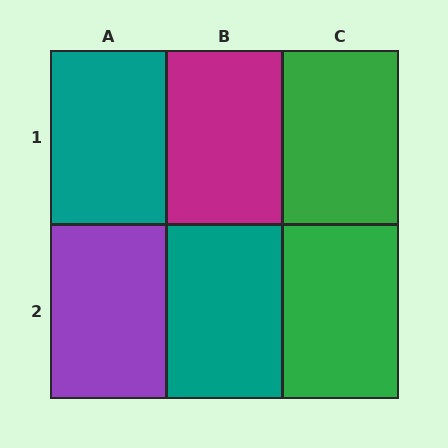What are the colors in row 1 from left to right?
Teal, magenta, green.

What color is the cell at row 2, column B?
Teal.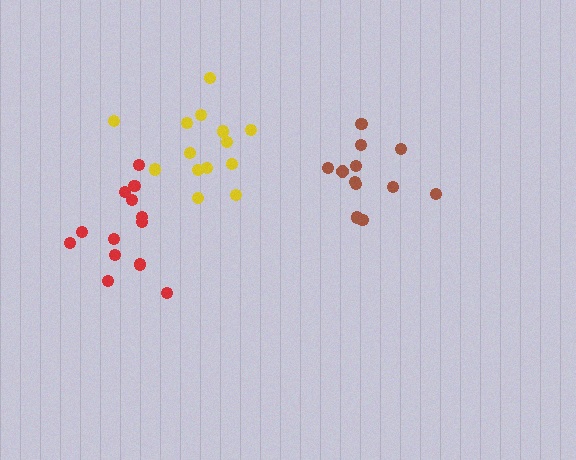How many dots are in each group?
Group 1: 13 dots, Group 2: 14 dots, Group 3: 12 dots (39 total).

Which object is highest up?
The yellow cluster is topmost.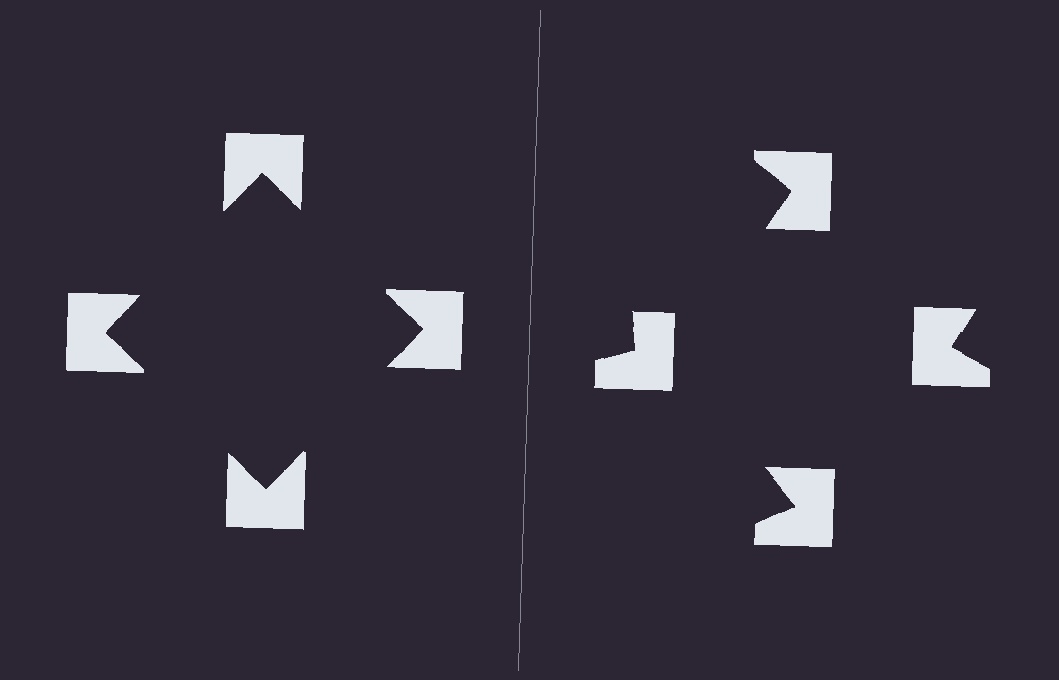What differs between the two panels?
The notched squares are positioned identically on both sides; only the wedge orientations differ. On the left they align to a square; on the right they are misaligned.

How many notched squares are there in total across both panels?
8 — 4 on each side.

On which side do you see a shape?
An illusory square appears on the left side. On the right side the wedge cuts are rotated, so no coherent shape forms.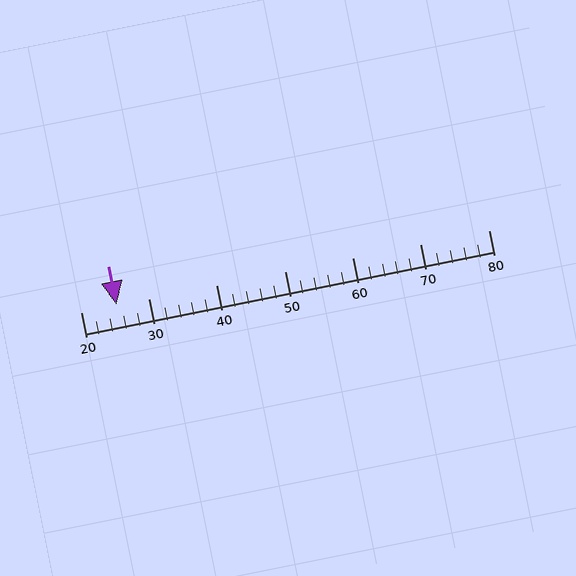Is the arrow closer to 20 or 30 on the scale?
The arrow is closer to 30.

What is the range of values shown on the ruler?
The ruler shows values from 20 to 80.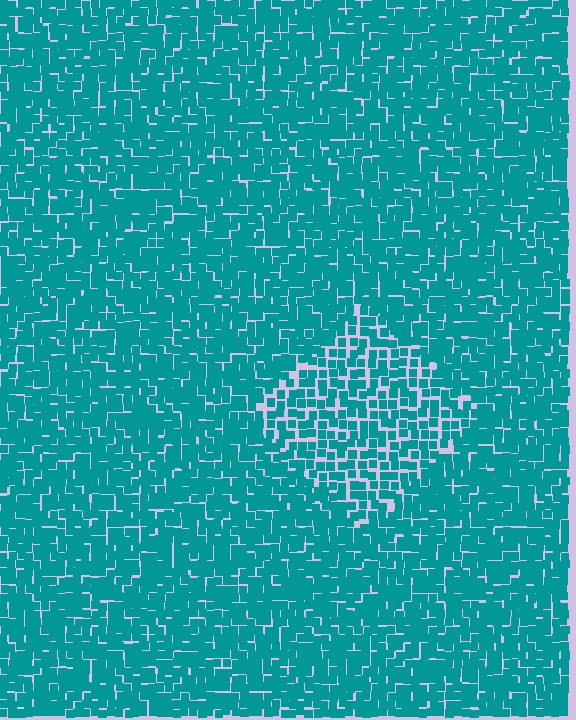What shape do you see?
I see a diamond.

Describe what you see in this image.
The image contains small teal elements arranged at two different densities. A diamond-shaped region is visible where the elements are less densely packed than the surrounding area.